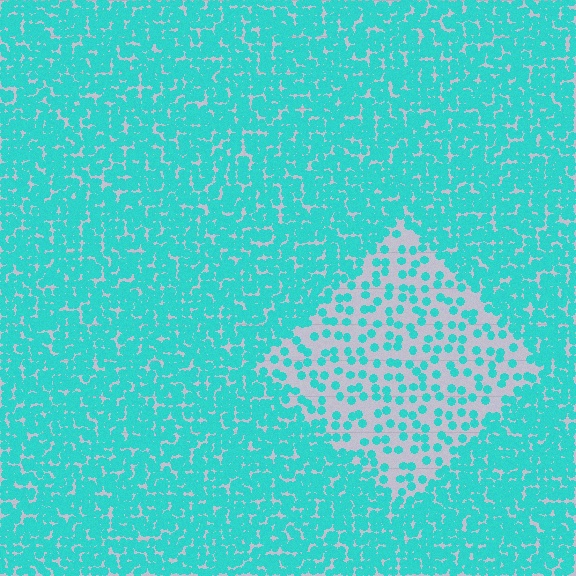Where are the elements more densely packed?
The elements are more densely packed outside the diamond boundary.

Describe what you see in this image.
The image contains small cyan elements arranged at two different densities. A diamond-shaped region is visible where the elements are less densely packed than the surrounding area.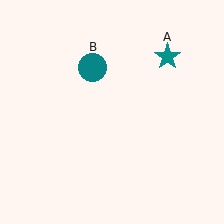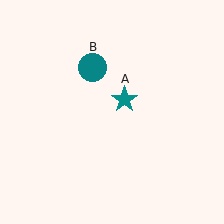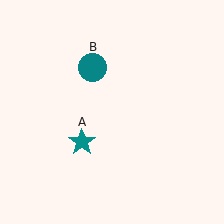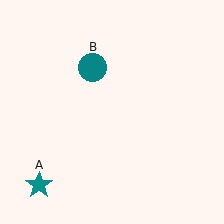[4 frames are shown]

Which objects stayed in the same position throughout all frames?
Teal circle (object B) remained stationary.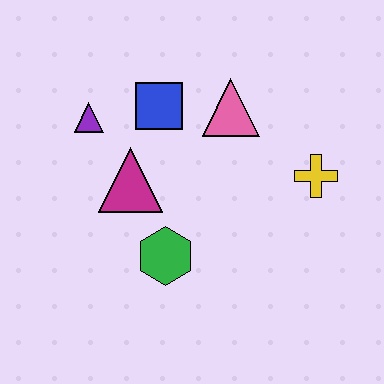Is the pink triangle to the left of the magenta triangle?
No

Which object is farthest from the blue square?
The yellow cross is farthest from the blue square.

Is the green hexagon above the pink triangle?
No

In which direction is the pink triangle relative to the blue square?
The pink triangle is to the right of the blue square.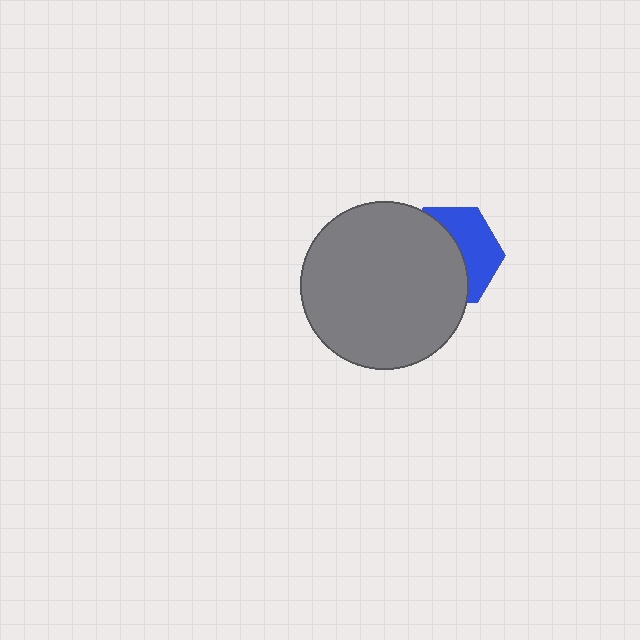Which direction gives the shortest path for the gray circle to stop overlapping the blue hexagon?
Moving left gives the shortest separation.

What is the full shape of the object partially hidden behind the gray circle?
The partially hidden object is a blue hexagon.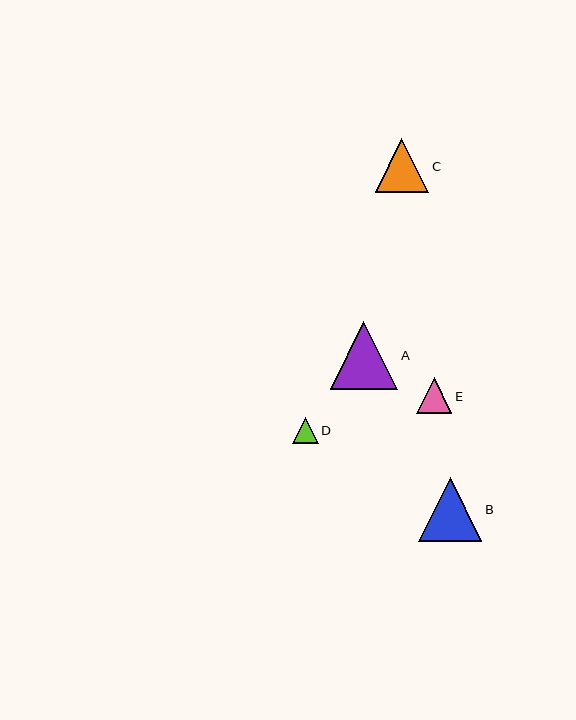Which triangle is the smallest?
Triangle D is the smallest with a size of approximately 26 pixels.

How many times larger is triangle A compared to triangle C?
Triangle A is approximately 1.3 times the size of triangle C.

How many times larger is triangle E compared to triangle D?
Triangle E is approximately 1.4 times the size of triangle D.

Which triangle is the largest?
Triangle A is the largest with a size of approximately 68 pixels.